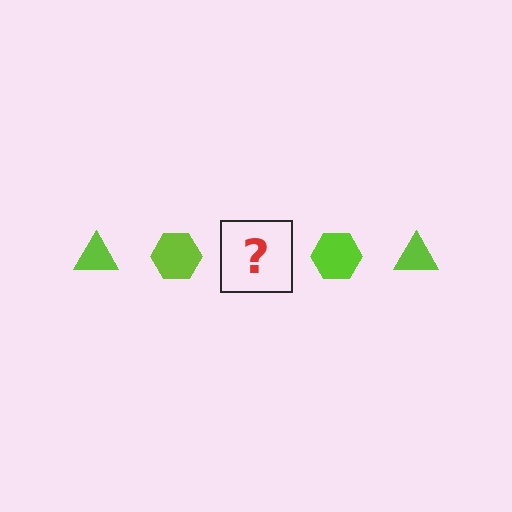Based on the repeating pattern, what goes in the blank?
The blank should be a lime triangle.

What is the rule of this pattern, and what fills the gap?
The rule is that the pattern cycles through triangle, hexagon shapes in lime. The gap should be filled with a lime triangle.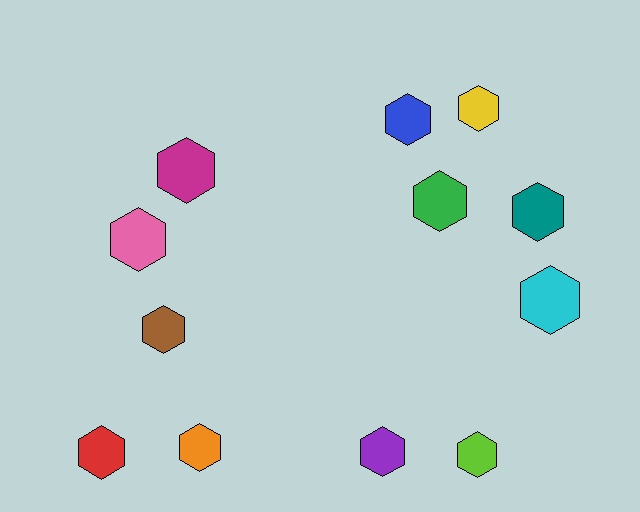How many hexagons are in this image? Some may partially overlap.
There are 12 hexagons.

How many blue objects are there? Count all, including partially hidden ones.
There is 1 blue object.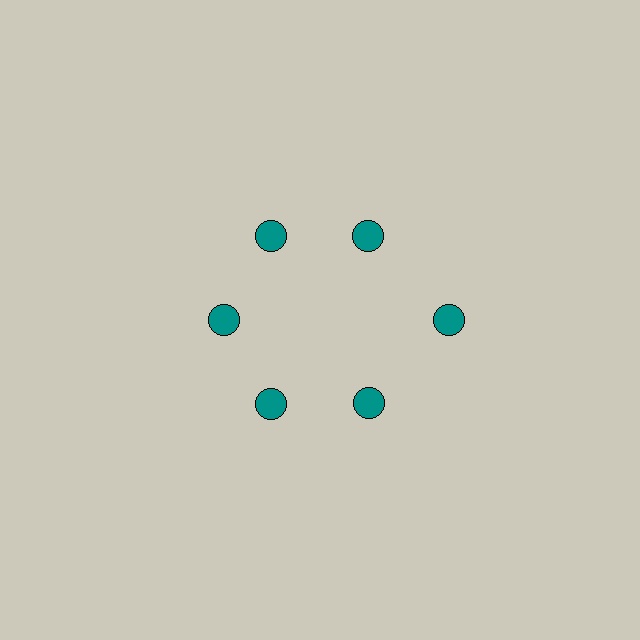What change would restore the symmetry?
The symmetry would be restored by moving it inward, back onto the ring so that all 6 circles sit at equal angles and equal distance from the center.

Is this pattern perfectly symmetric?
No. The 6 teal circles are arranged in a ring, but one element near the 3 o'clock position is pushed outward from the center, breaking the 6-fold rotational symmetry.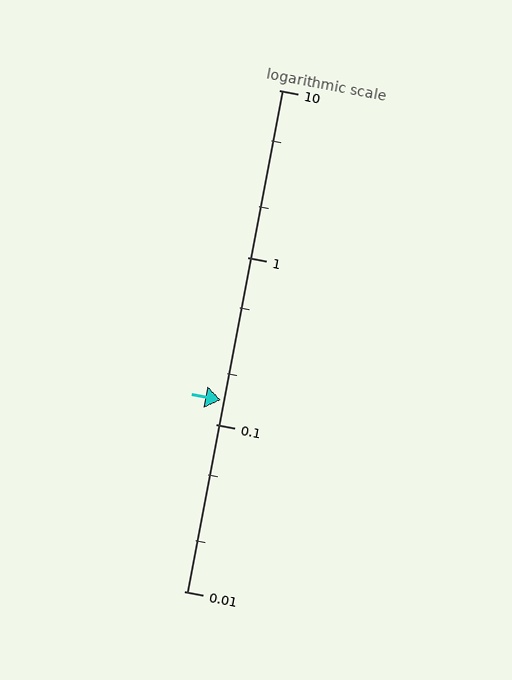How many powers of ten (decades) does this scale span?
The scale spans 3 decades, from 0.01 to 10.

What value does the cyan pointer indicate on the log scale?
The pointer indicates approximately 0.14.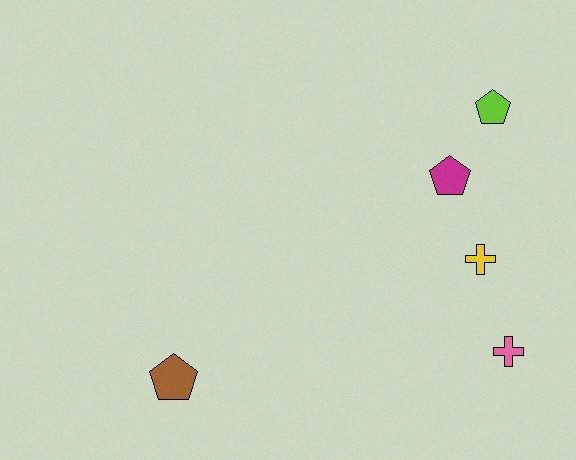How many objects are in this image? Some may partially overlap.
There are 5 objects.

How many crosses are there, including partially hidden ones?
There are 2 crosses.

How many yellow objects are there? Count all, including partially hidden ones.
There is 1 yellow object.